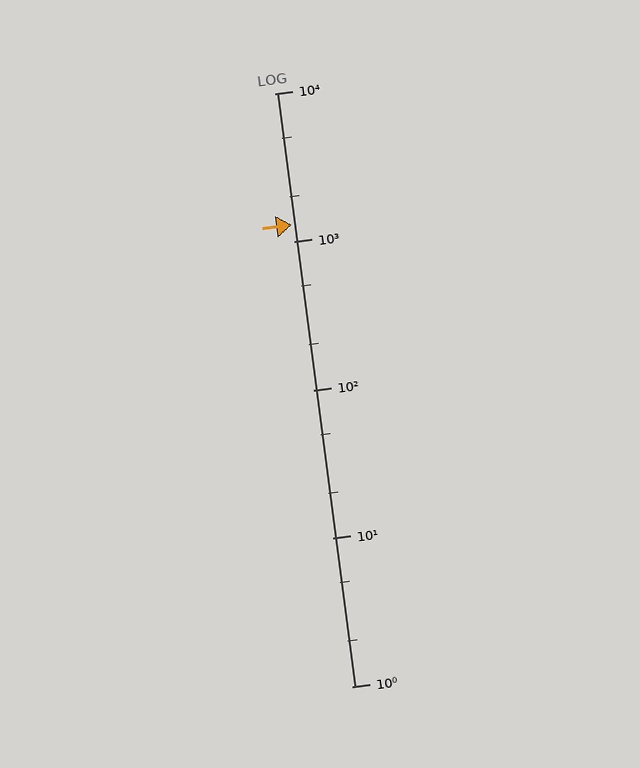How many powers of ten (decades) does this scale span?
The scale spans 4 decades, from 1 to 10000.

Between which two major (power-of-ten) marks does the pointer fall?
The pointer is between 1000 and 10000.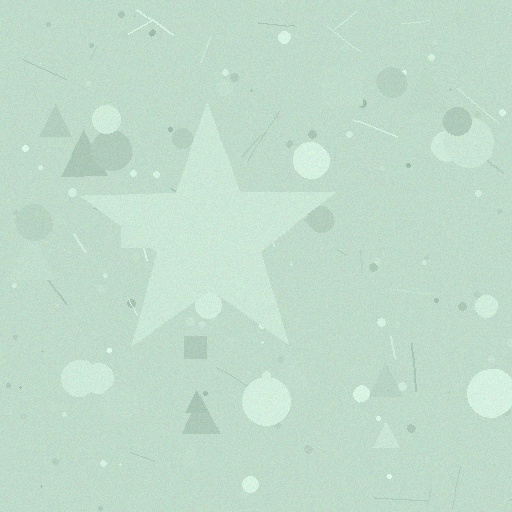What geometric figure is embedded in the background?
A star is embedded in the background.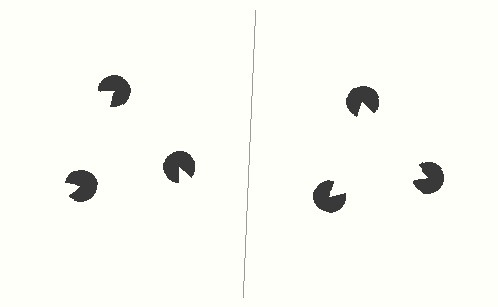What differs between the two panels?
The pac-man discs are positioned identically on both sides; only the wedge orientations differ. On the right they align to a triangle; on the left they are misaligned.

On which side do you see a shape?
An illusory triangle appears on the right side. On the left side the wedge cuts are rotated, so no coherent shape forms.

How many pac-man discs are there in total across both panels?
6 — 3 on each side.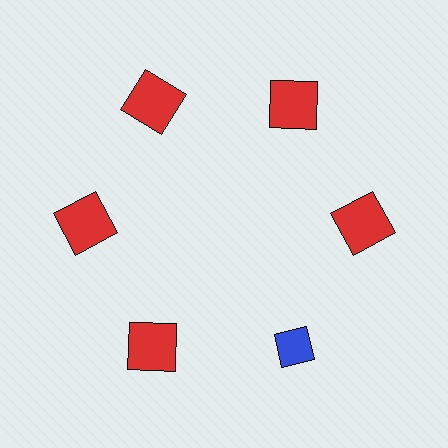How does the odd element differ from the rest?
It differs in both color (blue instead of red) and shape (diamond instead of square).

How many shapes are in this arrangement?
There are 6 shapes arranged in a ring pattern.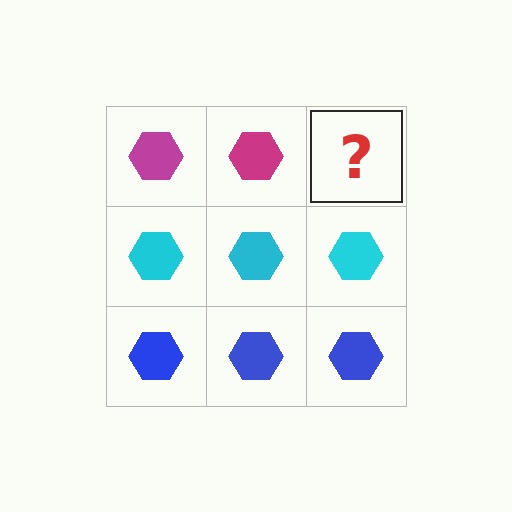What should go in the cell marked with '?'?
The missing cell should contain a magenta hexagon.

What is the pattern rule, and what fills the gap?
The rule is that each row has a consistent color. The gap should be filled with a magenta hexagon.